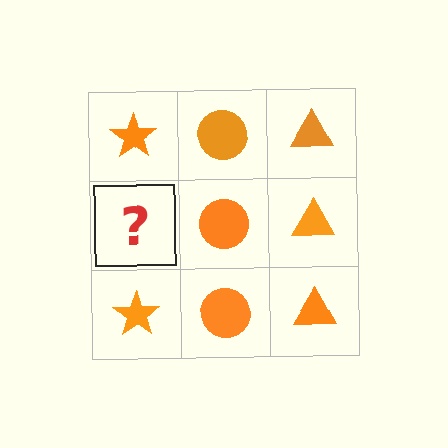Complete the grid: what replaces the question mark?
The question mark should be replaced with an orange star.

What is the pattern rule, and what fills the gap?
The rule is that each column has a consistent shape. The gap should be filled with an orange star.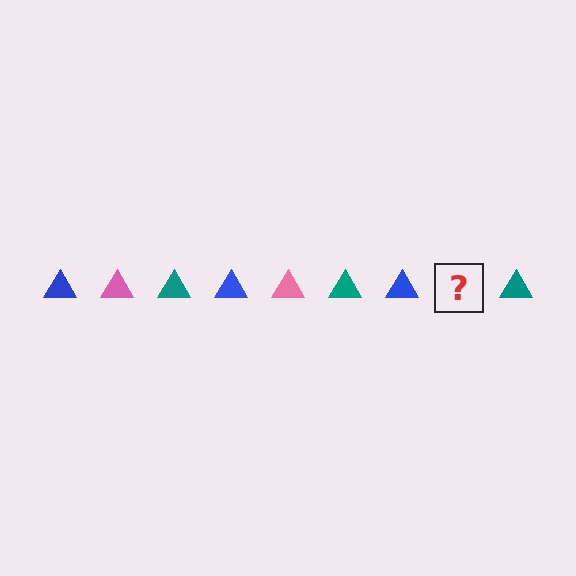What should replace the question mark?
The question mark should be replaced with a pink triangle.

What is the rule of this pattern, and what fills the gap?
The rule is that the pattern cycles through blue, pink, teal triangles. The gap should be filled with a pink triangle.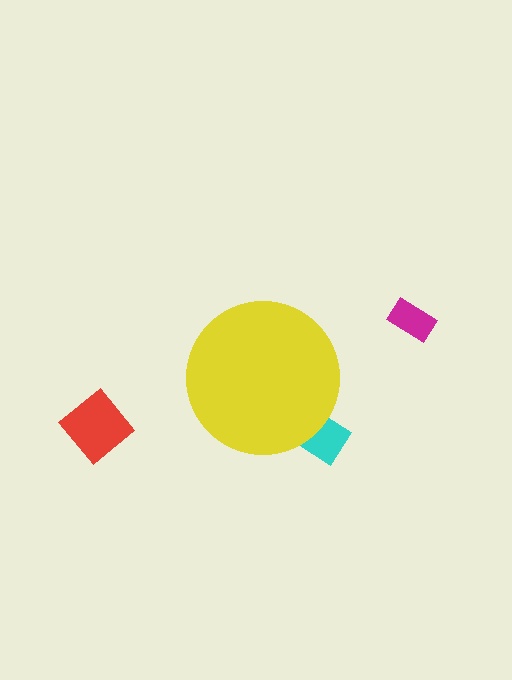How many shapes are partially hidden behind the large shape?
1 shape is partially hidden.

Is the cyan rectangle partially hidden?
Yes, the cyan rectangle is partially hidden behind the yellow circle.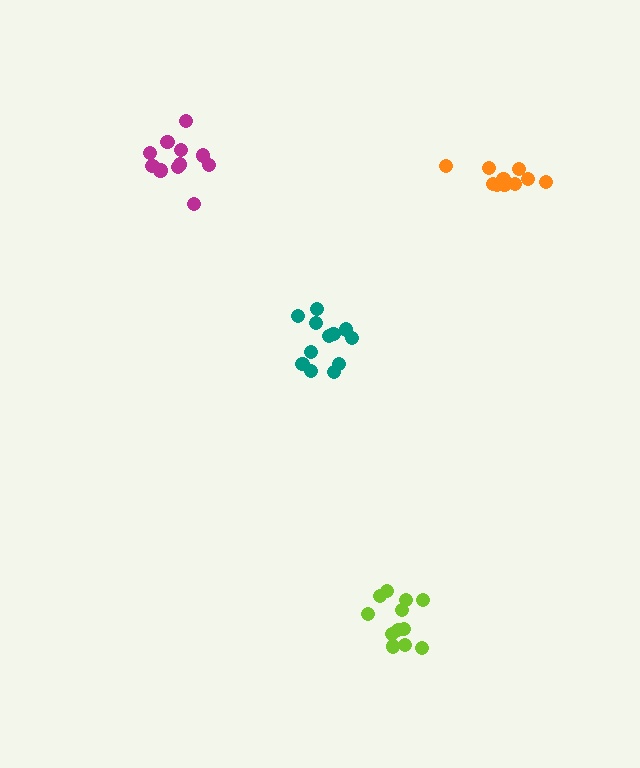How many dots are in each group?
Group 1: 12 dots, Group 2: 11 dots, Group 3: 12 dots, Group 4: 11 dots (46 total).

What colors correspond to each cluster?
The clusters are colored: lime, magenta, teal, orange.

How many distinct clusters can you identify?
There are 4 distinct clusters.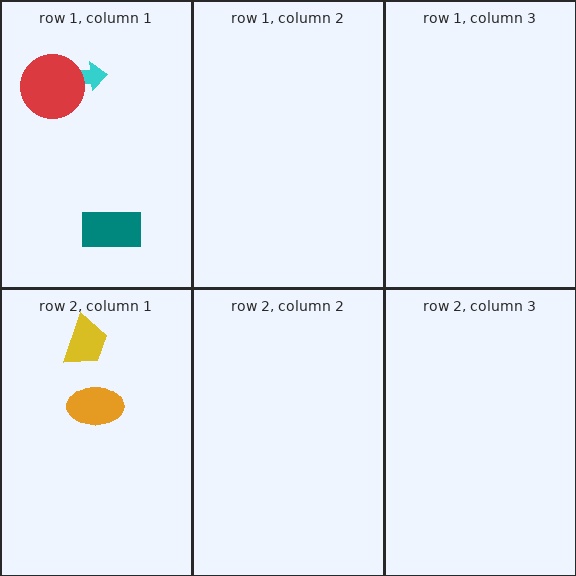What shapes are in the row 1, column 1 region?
The cyan arrow, the red circle, the teal rectangle.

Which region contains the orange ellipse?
The row 2, column 1 region.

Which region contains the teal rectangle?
The row 1, column 1 region.